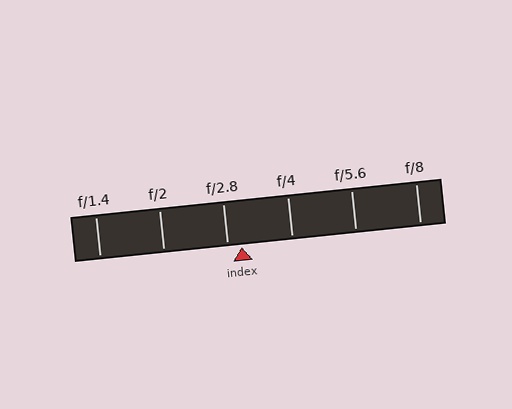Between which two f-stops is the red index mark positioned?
The index mark is between f/2.8 and f/4.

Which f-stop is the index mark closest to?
The index mark is closest to f/2.8.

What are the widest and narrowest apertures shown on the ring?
The widest aperture shown is f/1.4 and the narrowest is f/8.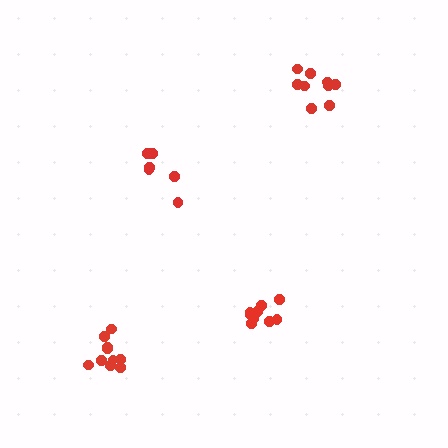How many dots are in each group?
Group 1: 9 dots, Group 2: 10 dots, Group 3: 9 dots, Group 4: 6 dots (34 total).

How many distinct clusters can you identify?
There are 4 distinct clusters.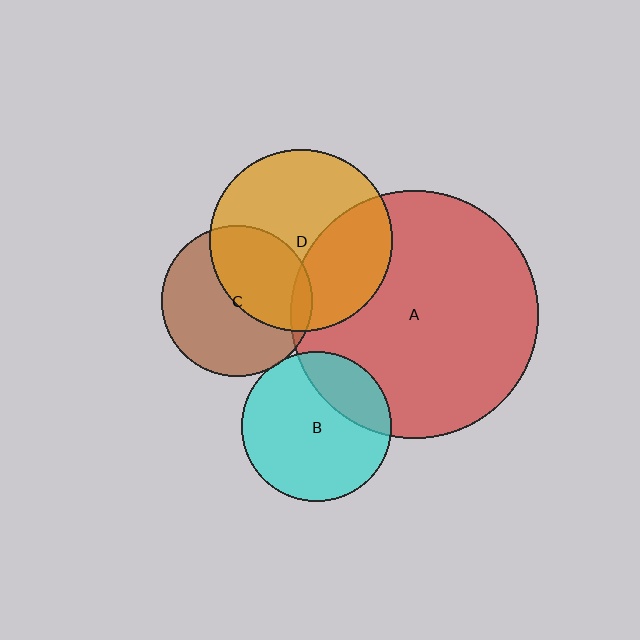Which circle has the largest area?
Circle A (red).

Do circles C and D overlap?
Yes.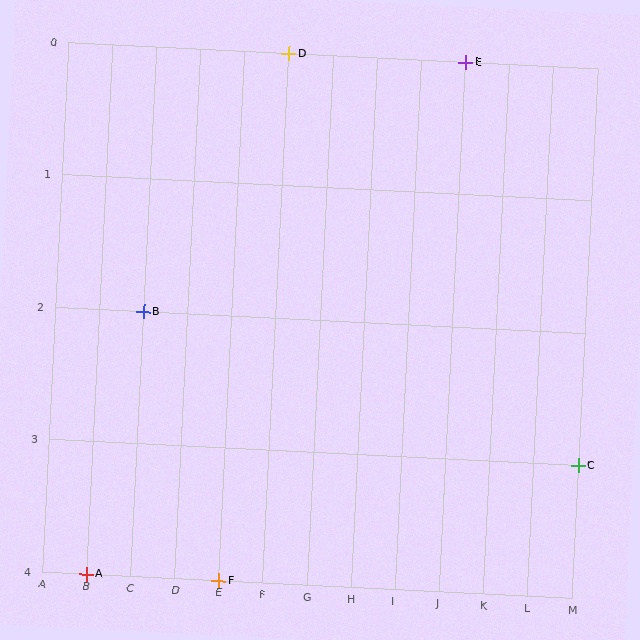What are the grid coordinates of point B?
Point B is at grid coordinates (C, 2).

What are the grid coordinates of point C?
Point C is at grid coordinates (M, 3).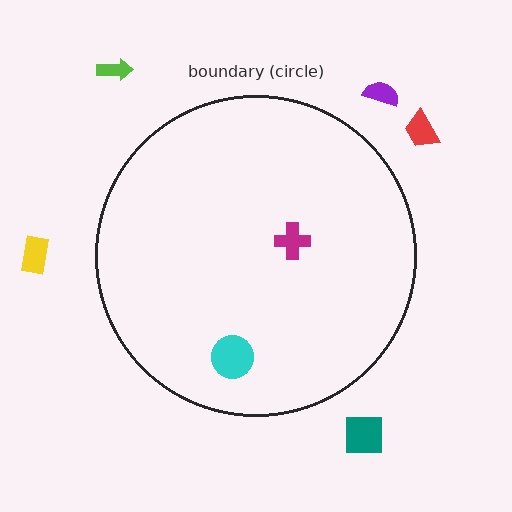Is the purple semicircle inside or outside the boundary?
Outside.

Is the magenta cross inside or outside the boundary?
Inside.